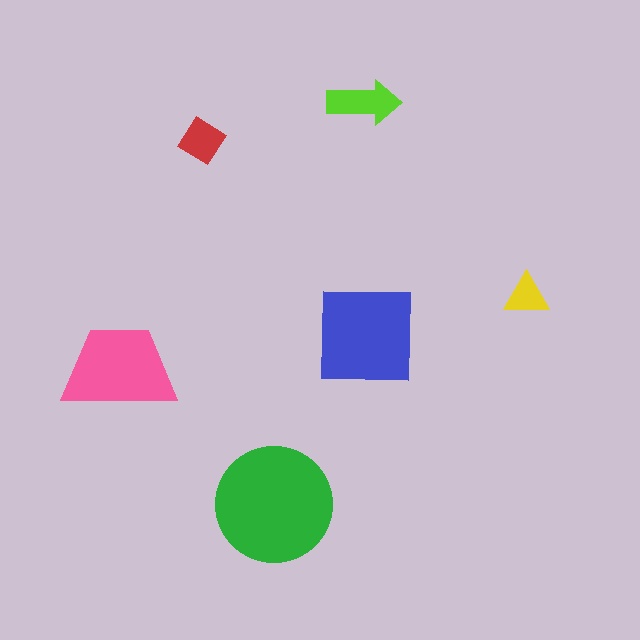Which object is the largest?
The green circle.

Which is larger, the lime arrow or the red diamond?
The lime arrow.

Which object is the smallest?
The yellow triangle.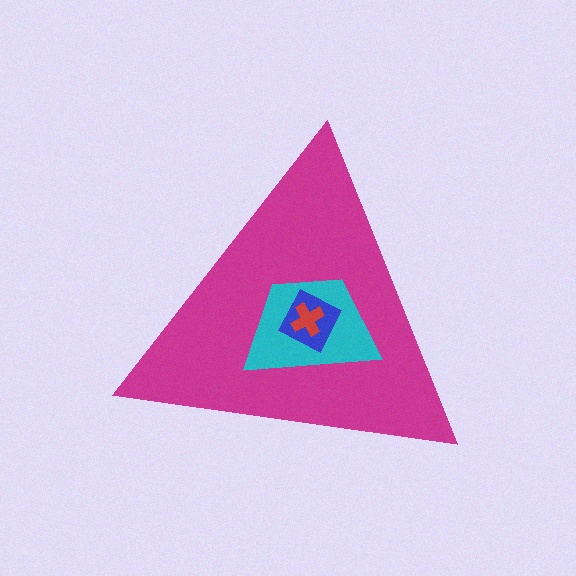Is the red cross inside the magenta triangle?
Yes.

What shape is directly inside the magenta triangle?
The cyan trapezoid.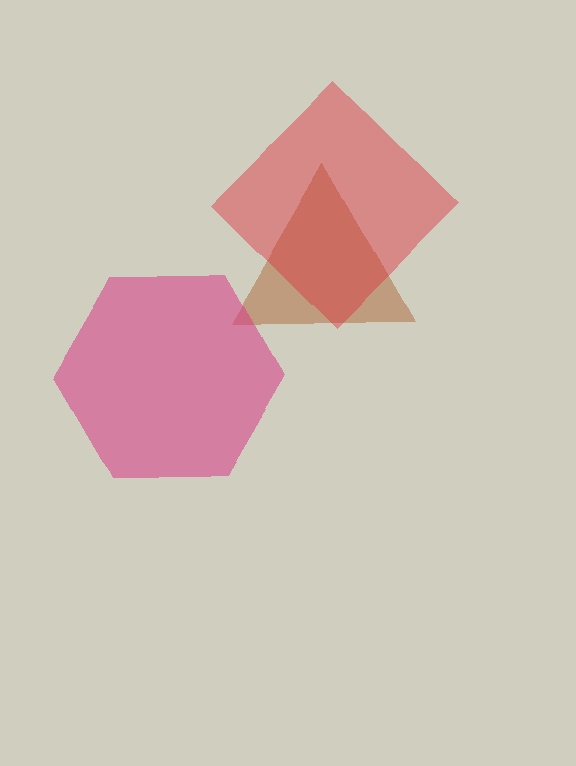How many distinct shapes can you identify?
There are 3 distinct shapes: a brown triangle, a magenta hexagon, a red diamond.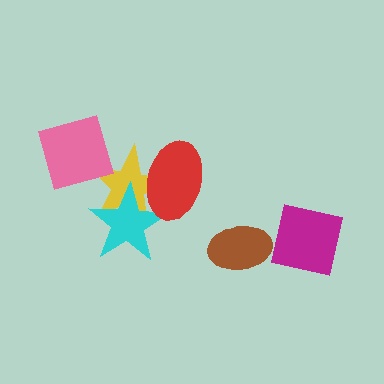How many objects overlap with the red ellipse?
2 objects overlap with the red ellipse.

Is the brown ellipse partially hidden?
No, no other shape covers it.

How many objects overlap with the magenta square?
0 objects overlap with the magenta square.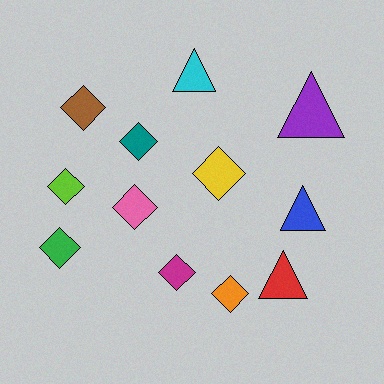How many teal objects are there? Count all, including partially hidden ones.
There is 1 teal object.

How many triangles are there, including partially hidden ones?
There are 4 triangles.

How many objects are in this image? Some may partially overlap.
There are 12 objects.